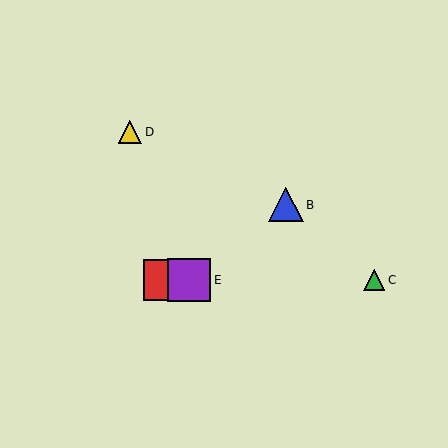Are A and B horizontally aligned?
No, A is at y≈280 and B is at y≈205.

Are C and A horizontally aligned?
Yes, both are at y≈280.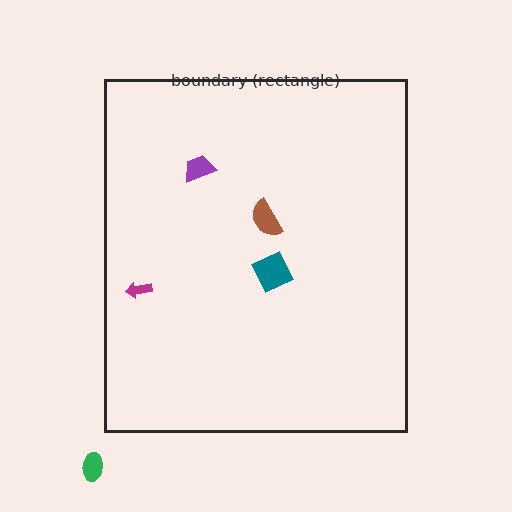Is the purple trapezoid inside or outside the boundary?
Inside.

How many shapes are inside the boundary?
4 inside, 1 outside.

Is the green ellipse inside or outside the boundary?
Outside.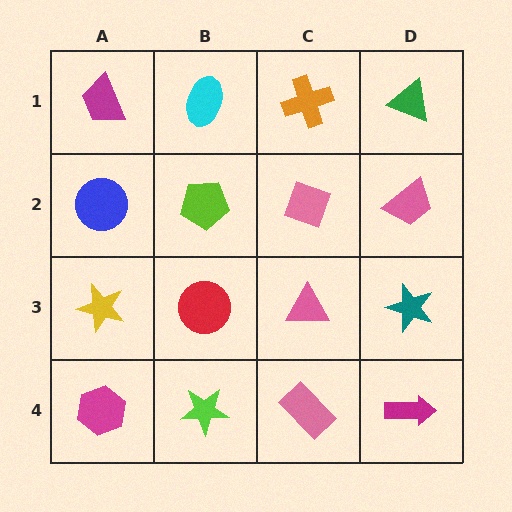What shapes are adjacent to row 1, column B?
A lime pentagon (row 2, column B), a magenta trapezoid (row 1, column A), an orange cross (row 1, column C).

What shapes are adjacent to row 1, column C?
A pink diamond (row 2, column C), a cyan ellipse (row 1, column B), a green triangle (row 1, column D).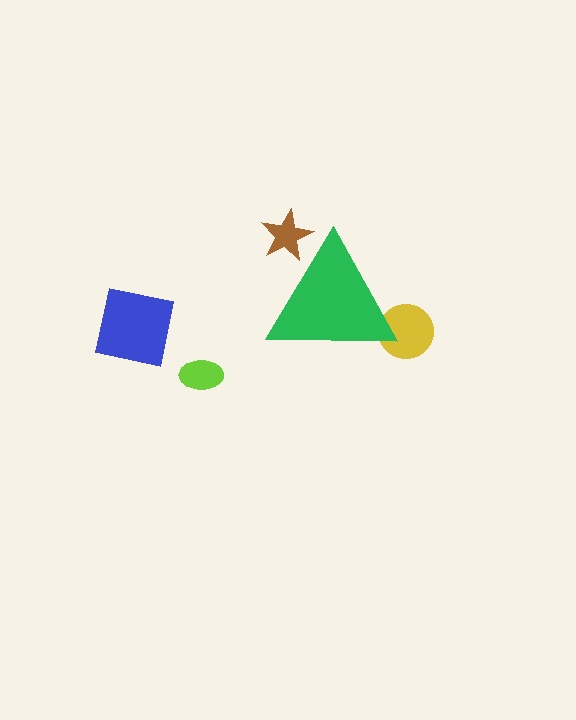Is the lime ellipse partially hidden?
No, the lime ellipse is fully visible.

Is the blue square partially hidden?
No, the blue square is fully visible.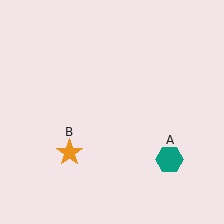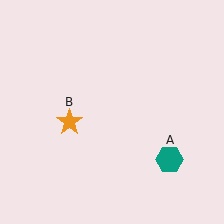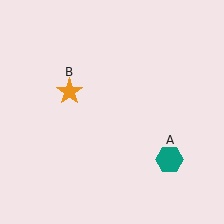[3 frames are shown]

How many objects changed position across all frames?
1 object changed position: orange star (object B).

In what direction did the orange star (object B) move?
The orange star (object B) moved up.